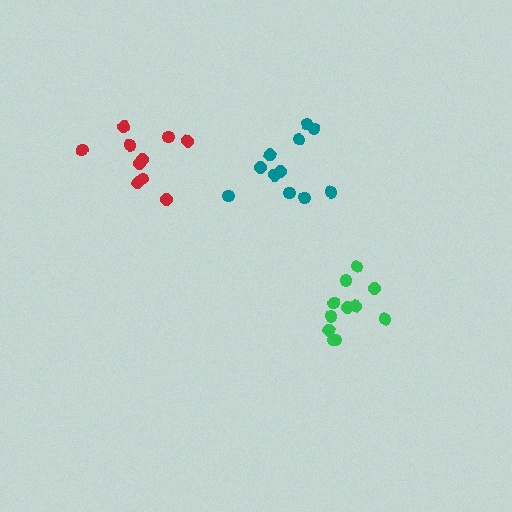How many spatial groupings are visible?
There are 3 spatial groupings.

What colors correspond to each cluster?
The clusters are colored: teal, red, green.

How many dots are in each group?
Group 1: 11 dots, Group 2: 10 dots, Group 3: 11 dots (32 total).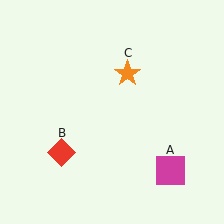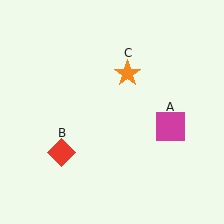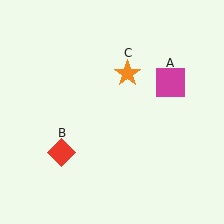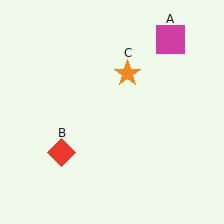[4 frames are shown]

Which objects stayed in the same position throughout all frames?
Red diamond (object B) and orange star (object C) remained stationary.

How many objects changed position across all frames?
1 object changed position: magenta square (object A).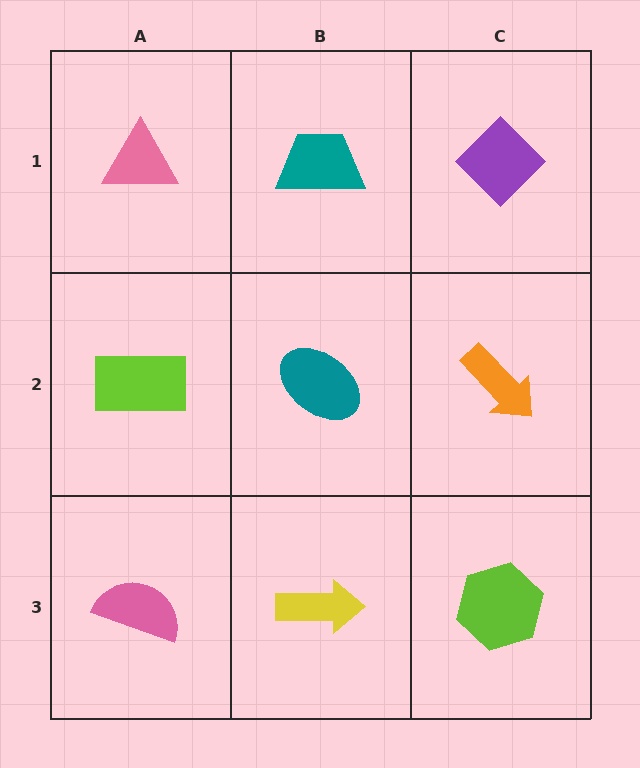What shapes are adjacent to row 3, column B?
A teal ellipse (row 2, column B), a pink semicircle (row 3, column A), a lime hexagon (row 3, column C).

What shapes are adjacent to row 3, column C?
An orange arrow (row 2, column C), a yellow arrow (row 3, column B).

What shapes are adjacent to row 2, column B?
A teal trapezoid (row 1, column B), a yellow arrow (row 3, column B), a lime rectangle (row 2, column A), an orange arrow (row 2, column C).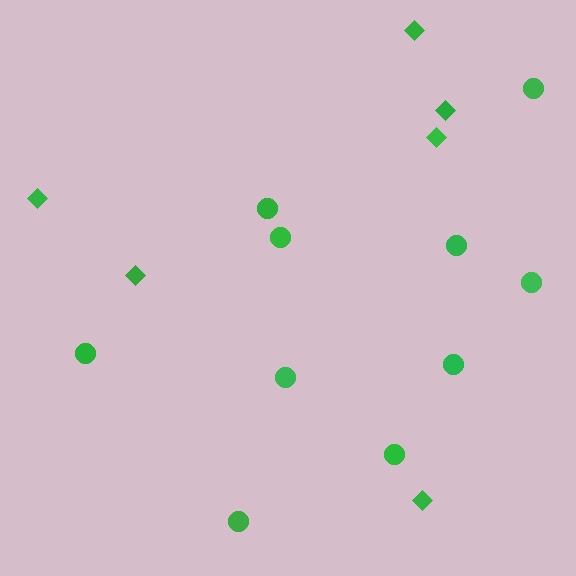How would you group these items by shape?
There are 2 groups: one group of diamonds (6) and one group of circles (10).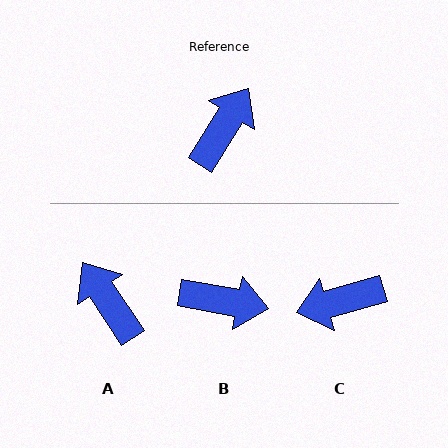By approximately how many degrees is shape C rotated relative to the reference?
Approximately 138 degrees counter-clockwise.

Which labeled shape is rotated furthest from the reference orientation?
C, about 138 degrees away.